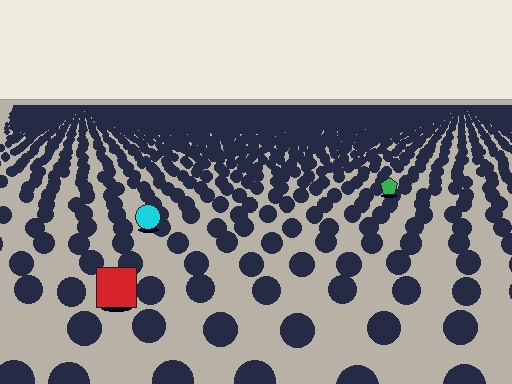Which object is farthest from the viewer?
The green pentagon is farthest from the viewer. It appears smaller and the ground texture around it is denser.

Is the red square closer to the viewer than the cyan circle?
Yes. The red square is closer — you can tell from the texture gradient: the ground texture is coarser near it.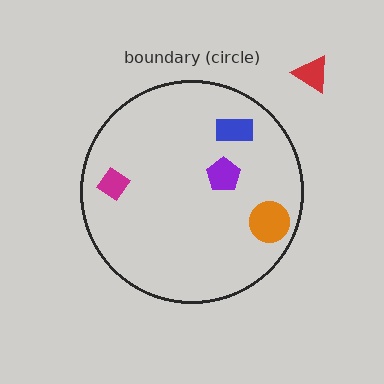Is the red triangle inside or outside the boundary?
Outside.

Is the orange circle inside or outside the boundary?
Inside.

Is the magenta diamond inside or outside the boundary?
Inside.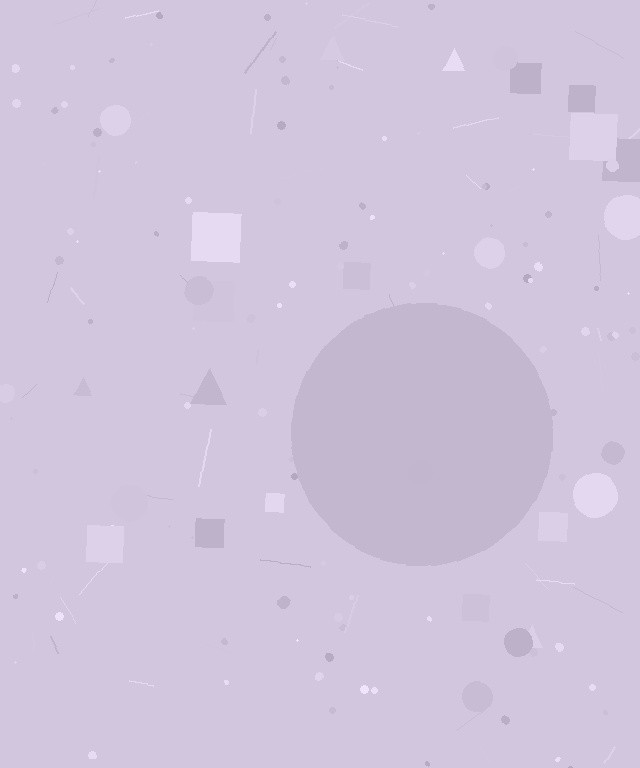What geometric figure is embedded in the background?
A circle is embedded in the background.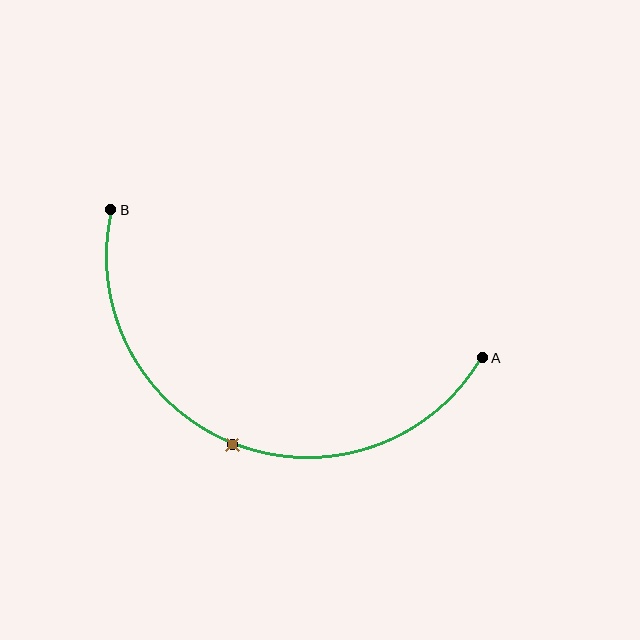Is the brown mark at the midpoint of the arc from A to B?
Yes. The brown mark lies on the arc at equal arc-length from both A and B — it is the arc midpoint.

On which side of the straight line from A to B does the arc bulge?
The arc bulges below the straight line connecting A and B.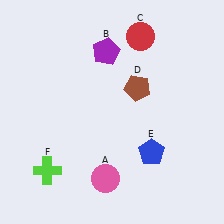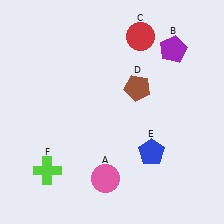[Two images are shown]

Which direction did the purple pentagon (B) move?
The purple pentagon (B) moved right.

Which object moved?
The purple pentagon (B) moved right.